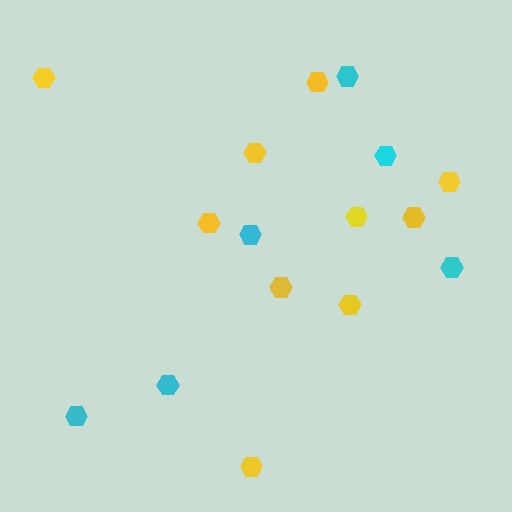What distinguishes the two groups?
There are 2 groups: one group of yellow hexagons (10) and one group of cyan hexagons (6).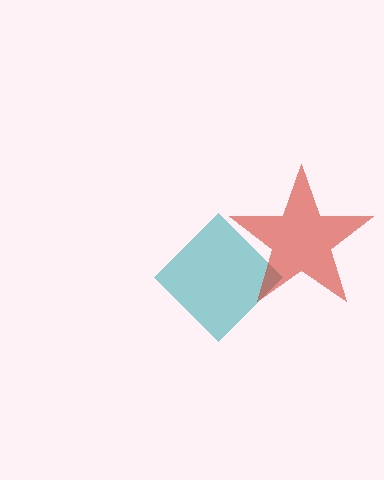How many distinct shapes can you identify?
There are 2 distinct shapes: a teal diamond, a red star.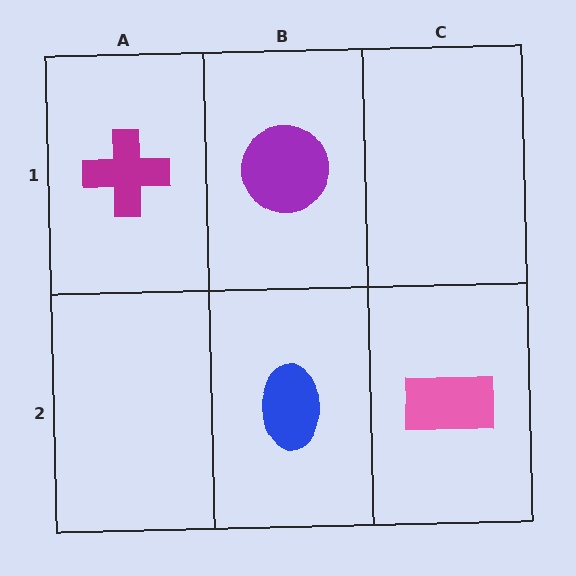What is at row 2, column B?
A blue ellipse.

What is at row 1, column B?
A purple circle.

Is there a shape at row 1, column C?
No, that cell is empty.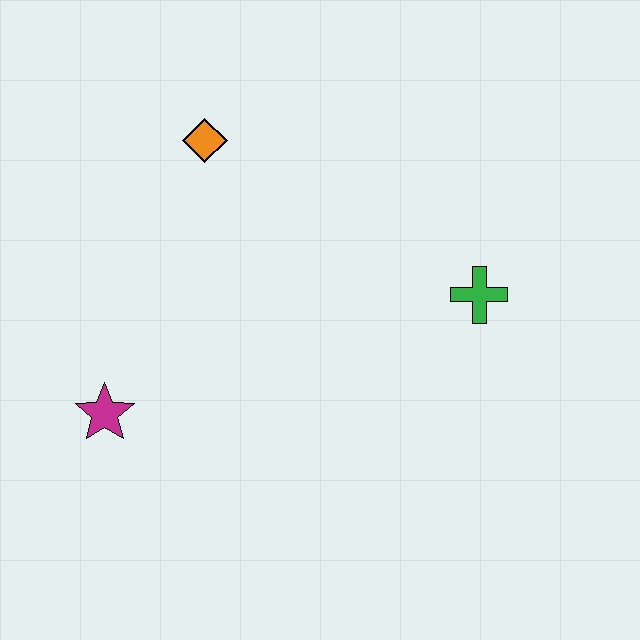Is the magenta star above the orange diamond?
No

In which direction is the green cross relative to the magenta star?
The green cross is to the right of the magenta star.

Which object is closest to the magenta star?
The orange diamond is closest to the magenta star.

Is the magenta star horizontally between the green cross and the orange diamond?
No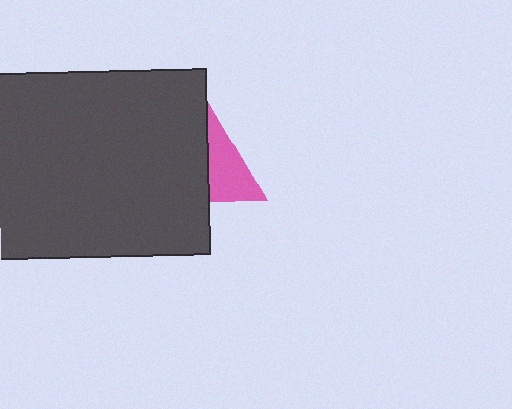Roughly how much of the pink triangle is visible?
A small part of it is visible (roughly 41%).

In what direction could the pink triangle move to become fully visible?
The pink triangle could move right. That would shift it out from behind the dark gray rectangle entirely.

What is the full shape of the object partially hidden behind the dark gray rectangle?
The partially hidden object is a pink triangle.